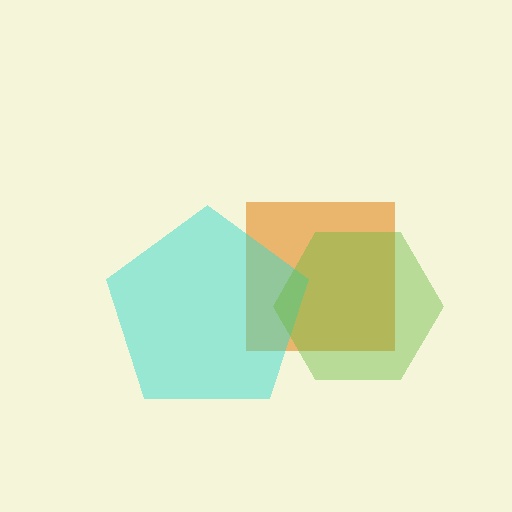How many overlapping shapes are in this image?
There are 3 overlapping shapes in the image.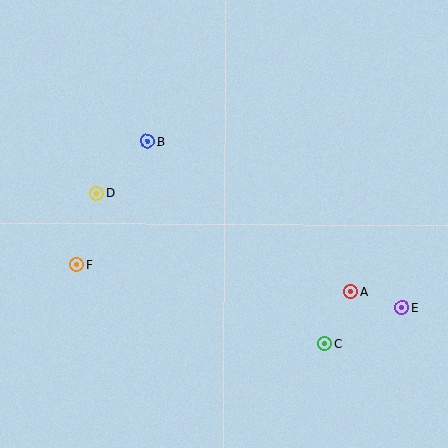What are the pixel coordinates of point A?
Point A is at (350, 291).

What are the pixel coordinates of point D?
Point D is at (97, 193).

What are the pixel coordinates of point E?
Point E is at (402, 308).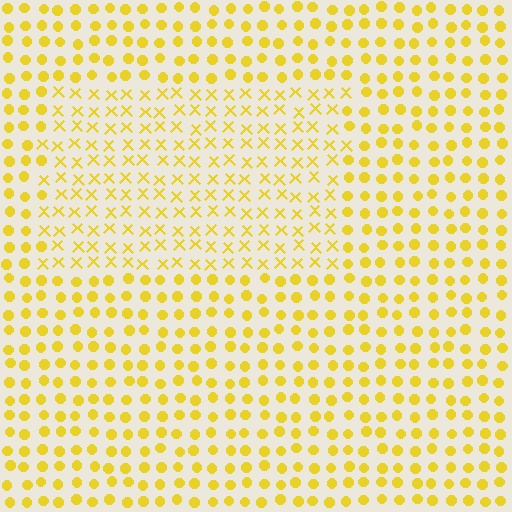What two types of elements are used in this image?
The image uses X marks inside the rectangle region and circles outside it.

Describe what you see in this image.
The image is filled with small yellow elements arranged in a uniform grid. A rectangle-shaped region contains X marks, while the surrounding area contains circles. The boundary is defined purely by the change in element shape.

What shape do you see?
I see a rectangle.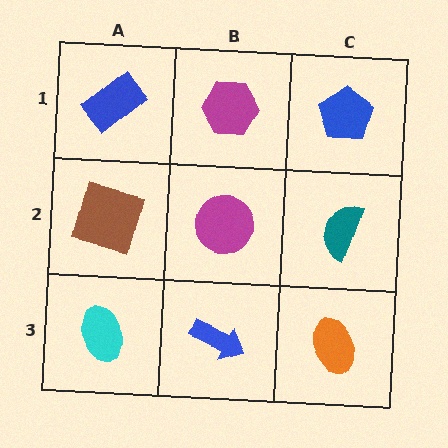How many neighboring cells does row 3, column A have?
2.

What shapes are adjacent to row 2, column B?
A magenta hexagon (row 1, column B), a blue arrow (row 3, column B), a brown square (row 2, column A), a teal semicircle (row 2, column C).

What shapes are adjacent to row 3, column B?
A magenta circle (row 2, column B), a cyan ellipse (row 3, column A), an orange ellipse (row 3, column C).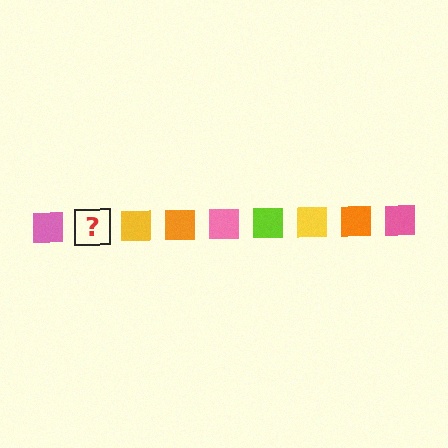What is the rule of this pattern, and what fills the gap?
The rule is that the pattern cycles through pink, lime, yellow, orange squares. The gap should be filled with a lime square.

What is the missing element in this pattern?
The missing element is a lime square.